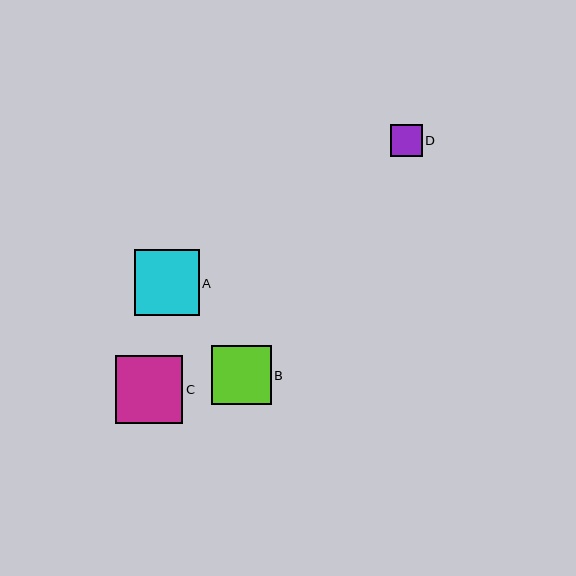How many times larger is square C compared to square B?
Square C is approximately 1.1 times the size of square B.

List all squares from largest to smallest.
From largest to smallest: C, A, B, D.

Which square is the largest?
Square C is the largest with a size of approximately 67 pixels.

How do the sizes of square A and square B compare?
Square A and square B are approximately the same size.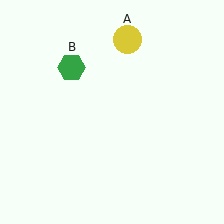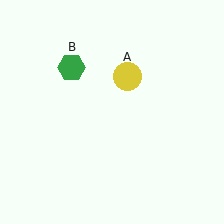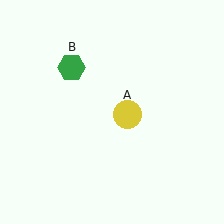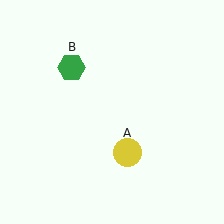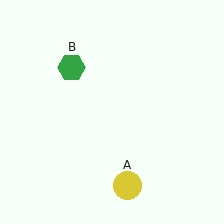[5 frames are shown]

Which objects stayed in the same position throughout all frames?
Green hexagon (object B) remained stationary.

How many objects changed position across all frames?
1 object changed position: yellow circle (object A).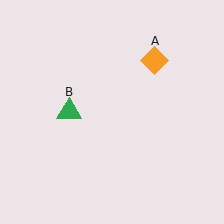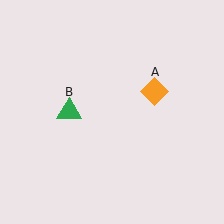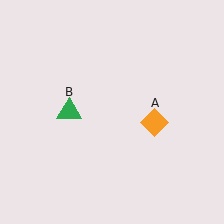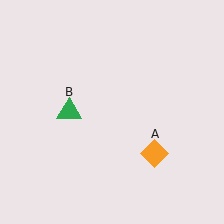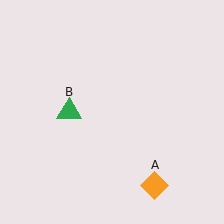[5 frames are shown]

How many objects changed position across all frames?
1 object changed position: orange diamond (object A).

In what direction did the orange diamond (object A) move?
The orange diamond (object A) moved down.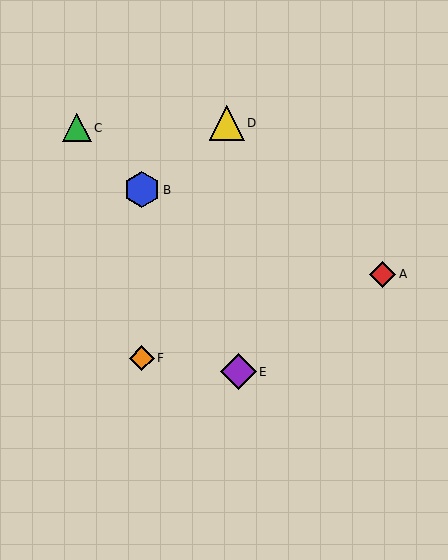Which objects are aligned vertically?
Objects B, F are aligned vertically.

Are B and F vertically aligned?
Yes, both are at x≈142.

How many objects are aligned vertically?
2 objects (B, F) are aligned vertically.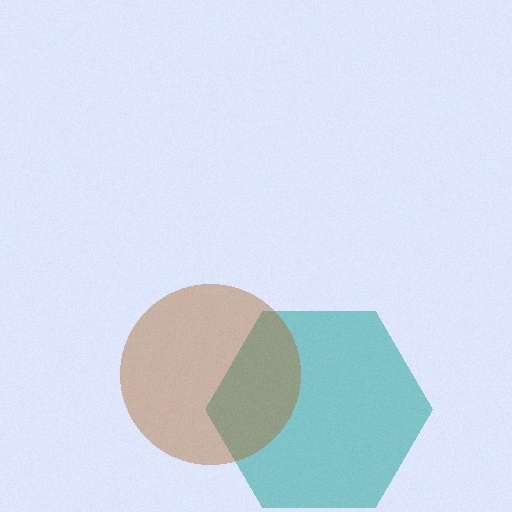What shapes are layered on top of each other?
The layered shapes are: a teal hexagon, a brown circle.